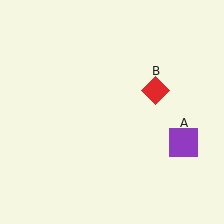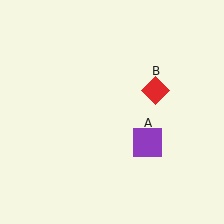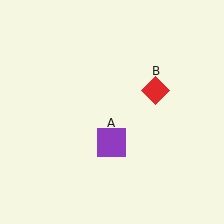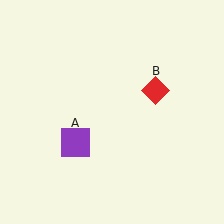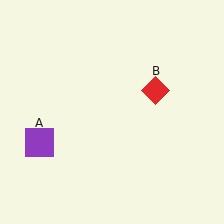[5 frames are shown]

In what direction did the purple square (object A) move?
The purple square (object A) moved left.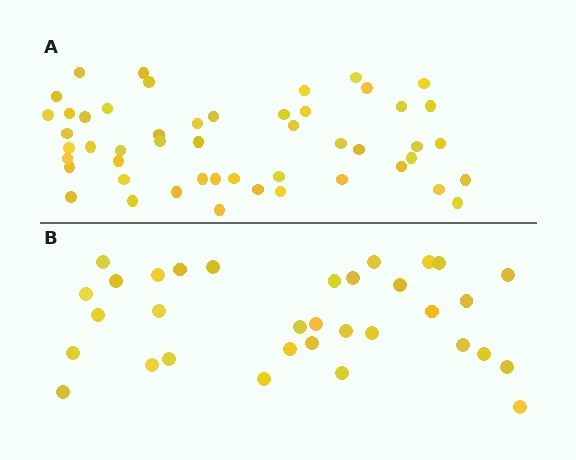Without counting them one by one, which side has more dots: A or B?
Region A (the top region) has more dots.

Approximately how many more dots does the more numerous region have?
Region A has approximately 15 more dots than region B.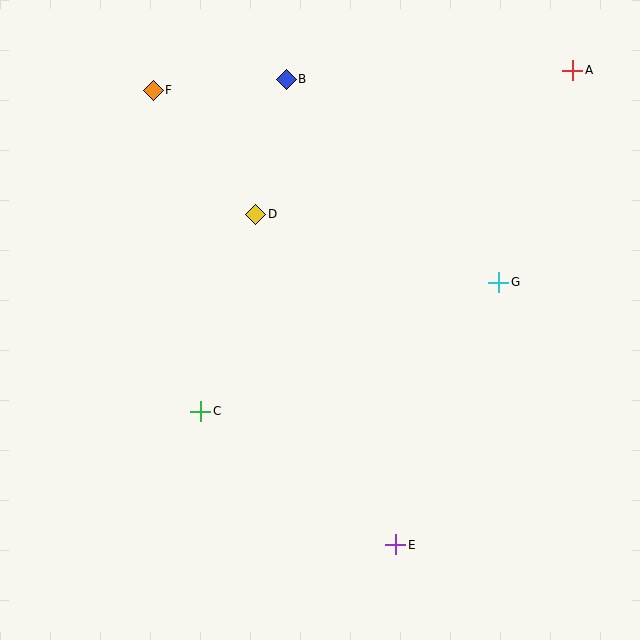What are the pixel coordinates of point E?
Point E is at (396, 545).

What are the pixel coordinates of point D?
Point D is at (256, 214).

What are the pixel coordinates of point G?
Point G is at (499, 282).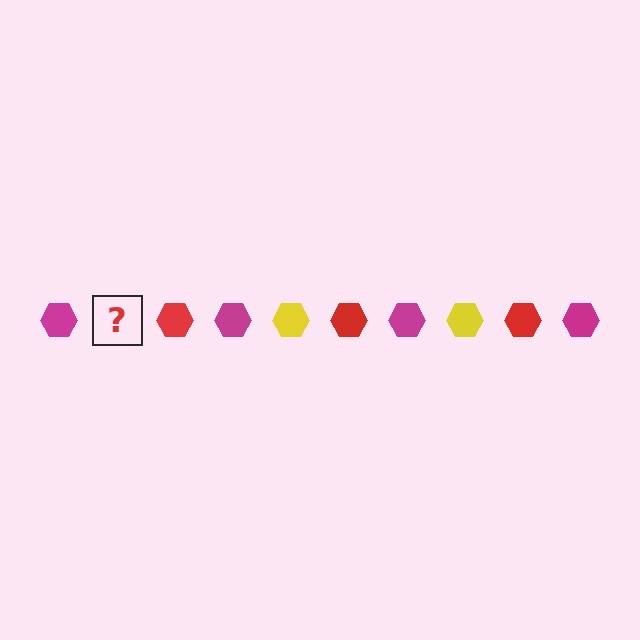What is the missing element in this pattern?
The missing element is a yellow hexagon.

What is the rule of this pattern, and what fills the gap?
The rule is that the pattern cycles through magenta, yellow, red hexagons. The gap should be filled with a yellow hexagon.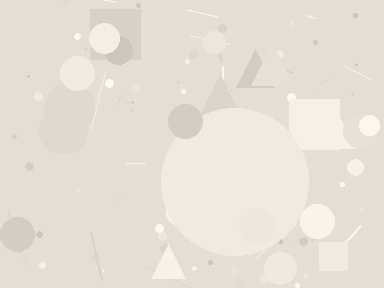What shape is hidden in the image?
A circle is hidden in the image.